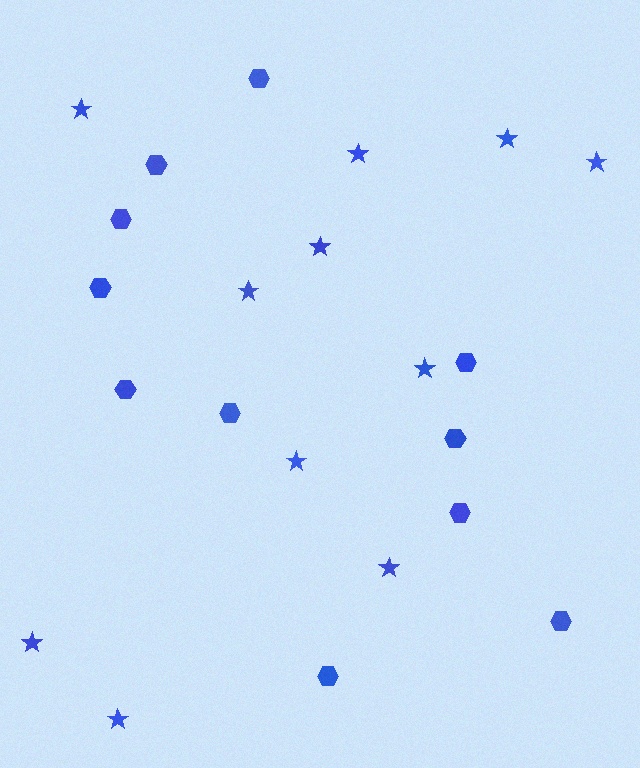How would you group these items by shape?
There are 2 groups: one group of hexagons (11) and one group of stars (11).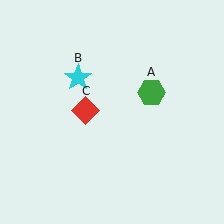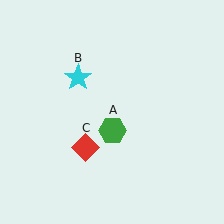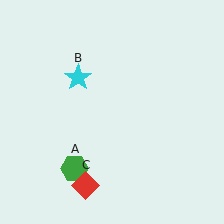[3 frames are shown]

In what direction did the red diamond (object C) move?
The red diamond (object C) moved down.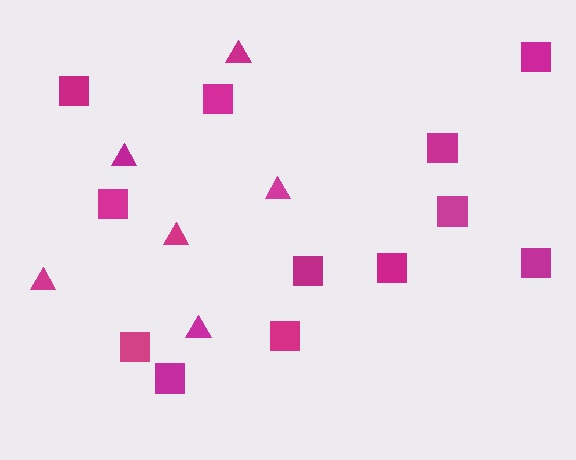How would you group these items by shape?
There are 2 groups: one group of squares (12) and one group of triangles (6).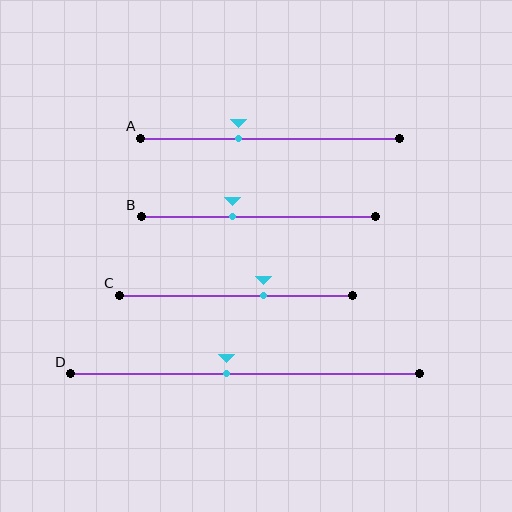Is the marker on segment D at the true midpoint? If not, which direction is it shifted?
No, the marker on segment D is shifted to the left by about 5% of the segment length.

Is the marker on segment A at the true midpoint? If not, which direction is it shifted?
No, the marker on segment A is shifted to the left by about 12% of the segment length.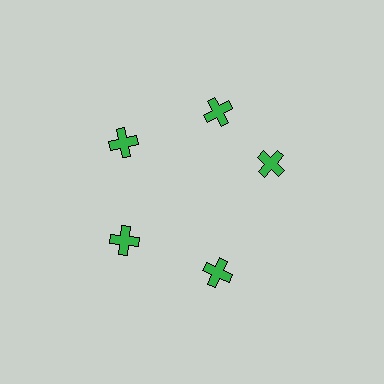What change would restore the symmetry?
The symmetry would be restored by rotating it back into even spacing with its neighbors so that all 5 crosses sit at equal angles and equal distance from the center.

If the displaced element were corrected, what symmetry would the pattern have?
It would have 5-fold rotational symmetry — the pattern would map onto itself every 72 degrees.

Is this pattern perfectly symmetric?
No. The 5 green crosses are arranged in a ring, but one element near the 3 o'clock position is rotated out of alignment along the ring, breaking the 5-fold rotational symmetry.